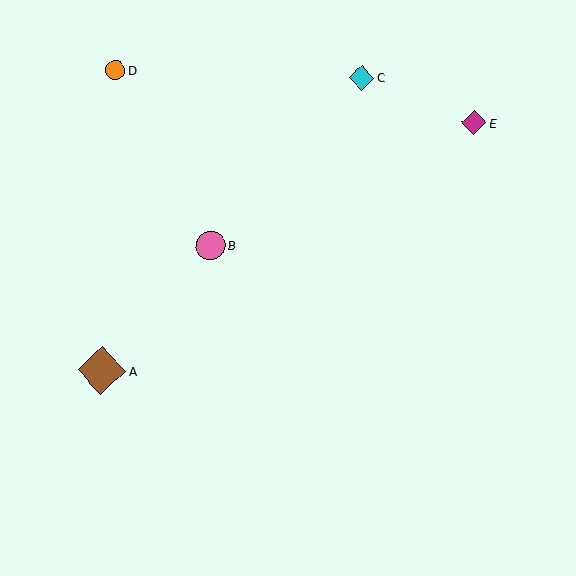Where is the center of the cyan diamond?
The center of the cyan diamond is at (361, 78).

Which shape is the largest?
The brown diamond (labeled A) is the largest.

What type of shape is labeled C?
Shape C is a cyan diamond.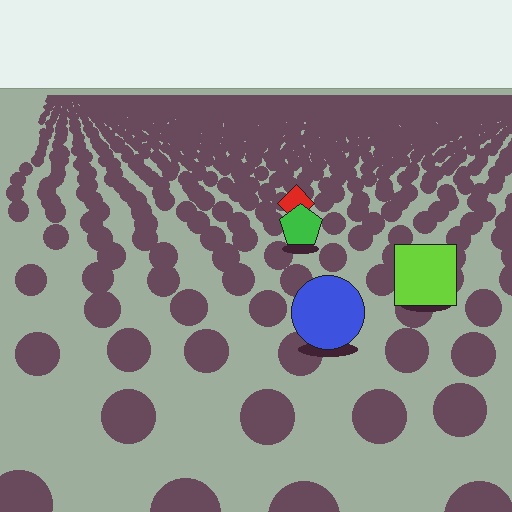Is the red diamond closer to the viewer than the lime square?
No. The lime square is closer — you can tell from the texture gradient: the ground texture is coarser near it.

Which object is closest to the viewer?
The blue circle is closest. The texture marks near it are larger and more spread out.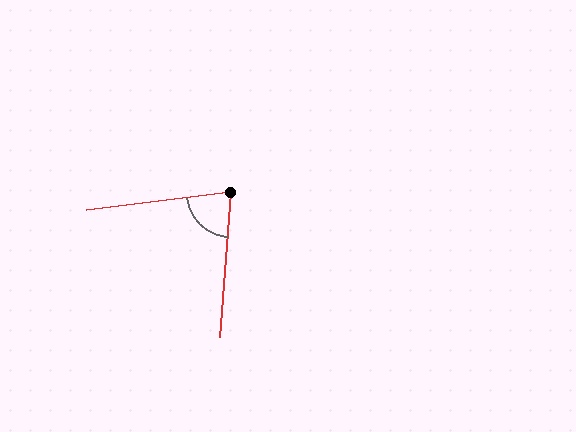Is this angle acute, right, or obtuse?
It is acute.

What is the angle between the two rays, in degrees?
Approximately 79 degrees.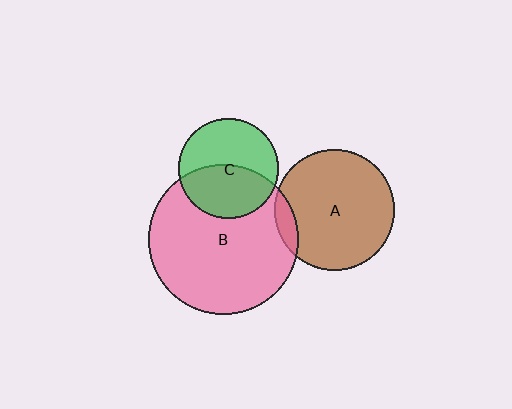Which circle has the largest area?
Circle B (pink).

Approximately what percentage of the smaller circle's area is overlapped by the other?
Approximately 10%.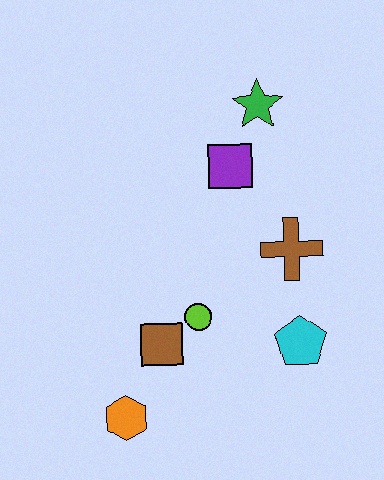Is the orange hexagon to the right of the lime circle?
No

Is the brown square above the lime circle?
No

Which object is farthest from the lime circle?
The green star is farthest from the lime circle.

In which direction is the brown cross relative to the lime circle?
The brown cross is to the right of the lime circle.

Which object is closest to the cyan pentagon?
The brown cross is closest to the cyan pentagon.